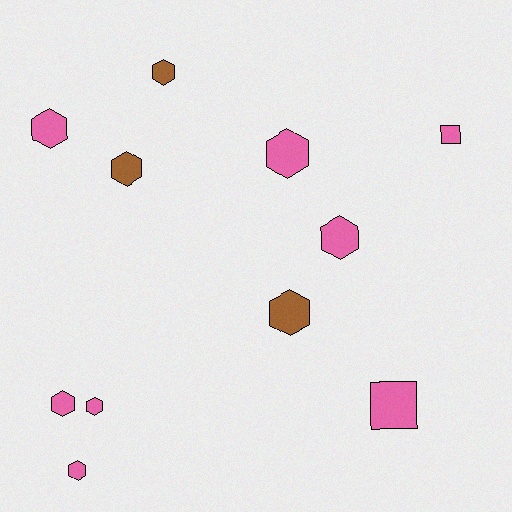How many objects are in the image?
There are 11 objects.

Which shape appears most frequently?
Hexagon, with 9 objects.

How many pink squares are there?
There are 2 pink squares.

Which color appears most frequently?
Pink, with 8 objects.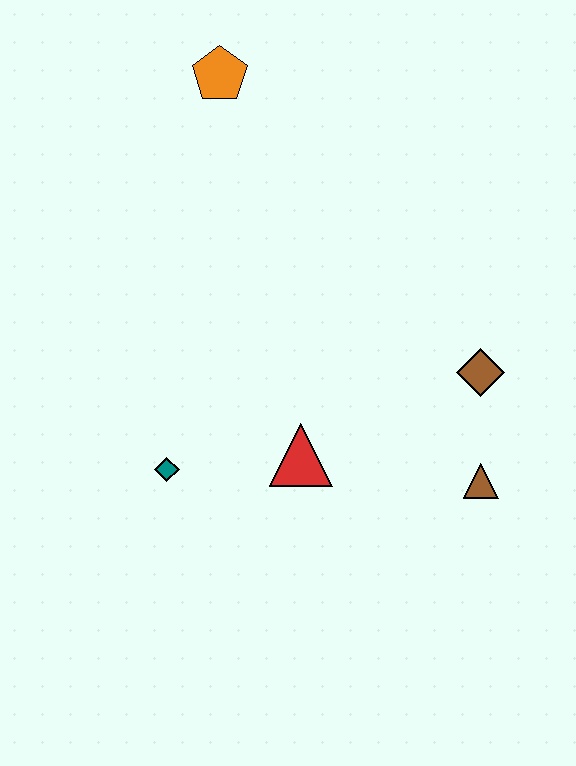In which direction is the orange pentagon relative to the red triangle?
The orange pentagon is above the red triangle.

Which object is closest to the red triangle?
The teal diamond is closest to the red triangle.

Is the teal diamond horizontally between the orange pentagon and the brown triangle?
No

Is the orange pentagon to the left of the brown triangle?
Yes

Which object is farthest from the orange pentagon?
The brown triangle is farthest from the orange pentagon.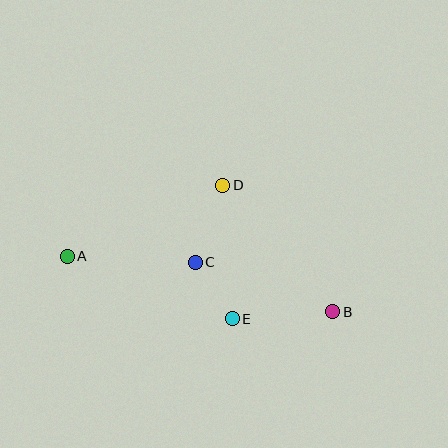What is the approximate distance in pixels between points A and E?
The distance between A and E is approximately 177 pixels.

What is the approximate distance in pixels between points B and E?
The distance between B and E is approximately 100 pixels.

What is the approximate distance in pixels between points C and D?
The distance between C and D is approximately 82 pixels.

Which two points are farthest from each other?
Points A and B are farthest from each other.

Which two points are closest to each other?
Points C and E are closest to each other.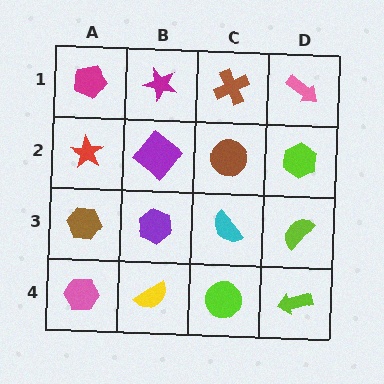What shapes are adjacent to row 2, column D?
A pink arrow (row 1, column D), a lime semicircle (row 3, column D), a brown circle (row 2, column C).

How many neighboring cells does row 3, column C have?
4.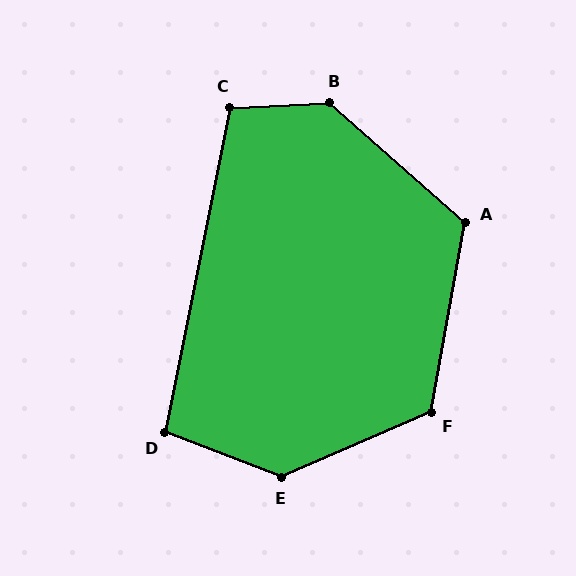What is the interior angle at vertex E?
Approximately 135 degrees (obtuse).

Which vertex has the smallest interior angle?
D, at approximately 100 degrees.